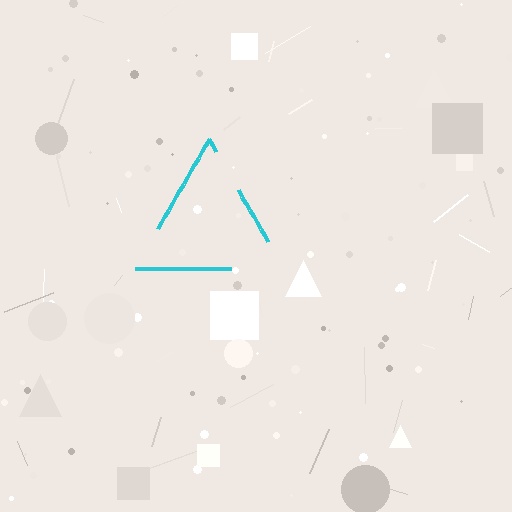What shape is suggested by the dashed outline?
The dashed outline suggests a triangle.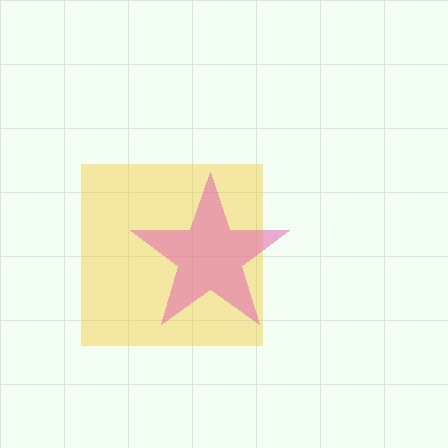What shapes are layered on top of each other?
The layered shapes are: a yellow square, a pink star.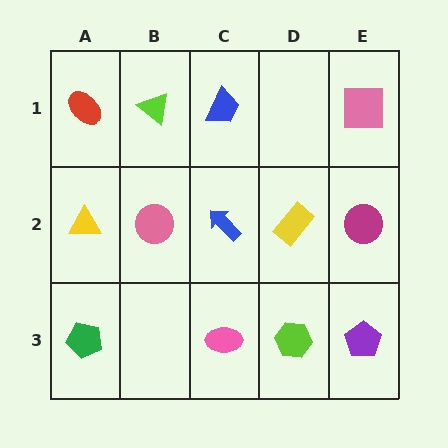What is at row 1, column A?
A red ellipse.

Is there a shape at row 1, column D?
No, that cell is empty.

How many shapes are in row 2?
5 shapes.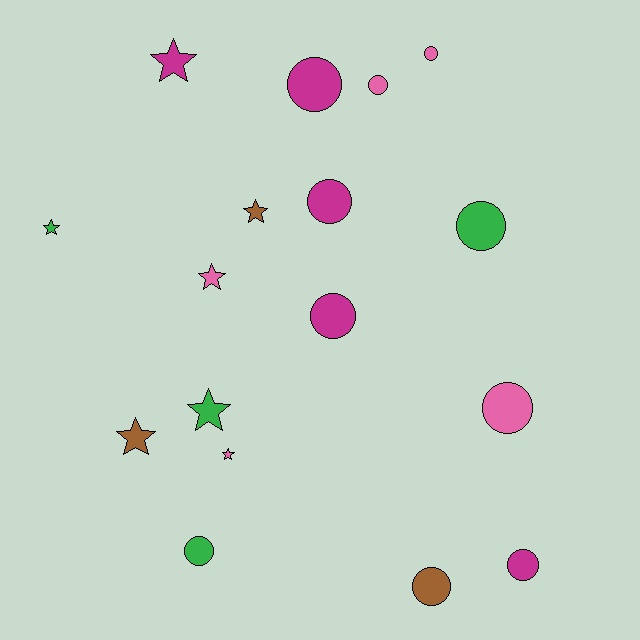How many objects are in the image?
There are 17 objects.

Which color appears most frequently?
Pink, with 5 objects.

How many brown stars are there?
There are 2 brown stars.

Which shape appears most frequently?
Circle, with 10 objects.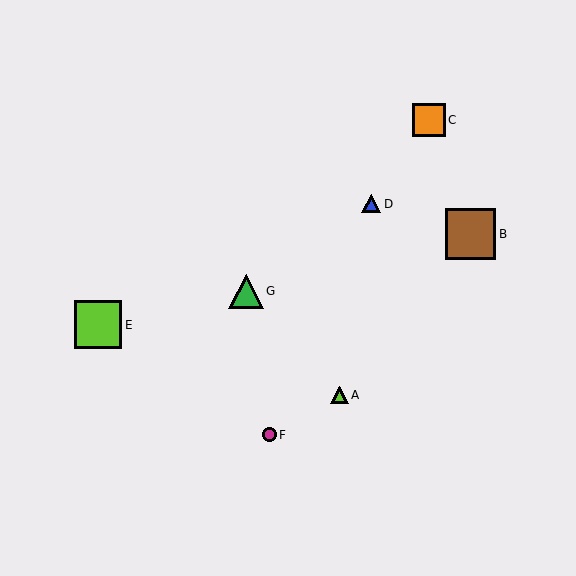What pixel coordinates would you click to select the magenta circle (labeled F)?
Click at (270, 435) to select the magenta circle F.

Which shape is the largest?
The brown square (labeled B) is the largest.